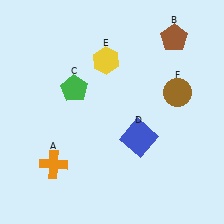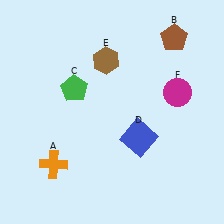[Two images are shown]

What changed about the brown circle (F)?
In Image 1, F is brown. In Image 2, it changed to magenta.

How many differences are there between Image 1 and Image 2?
There are 2 differences between the two images.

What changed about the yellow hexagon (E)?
In Image 1, E is yellow. In Image 2, it changed to brown.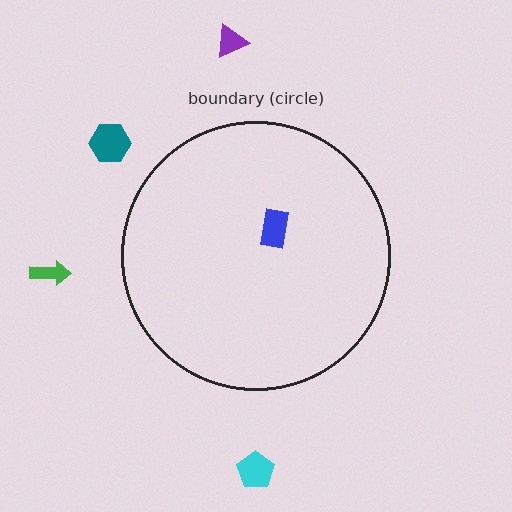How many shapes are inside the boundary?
1 inside, 4 outside.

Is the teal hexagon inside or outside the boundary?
Outside.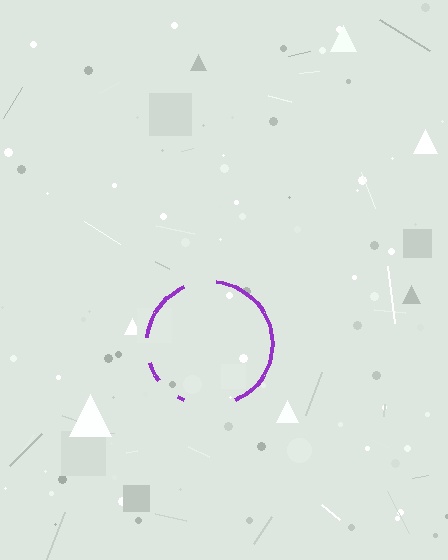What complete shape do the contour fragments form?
The contour fragments form a circle.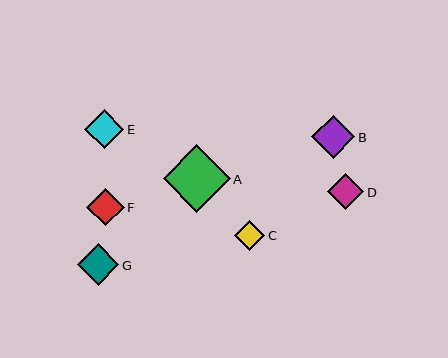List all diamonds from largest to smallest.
From largest to smallest: A, B, G, E, F, D, C.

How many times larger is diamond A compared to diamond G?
Diamond A is approximately 1.6 times the size of diamond G.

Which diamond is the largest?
Diamond A is the largest with a size of approximately 67 pixels.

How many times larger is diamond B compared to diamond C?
Diamond B is approximately 1.4 times the size of diamond C.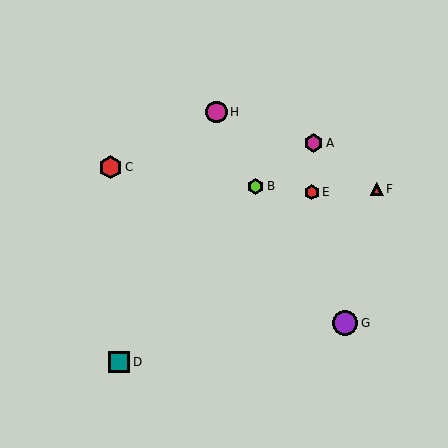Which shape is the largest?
The purple circle (labeled G) is the largest.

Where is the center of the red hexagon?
The center of the red hexagon is at (111, 167).